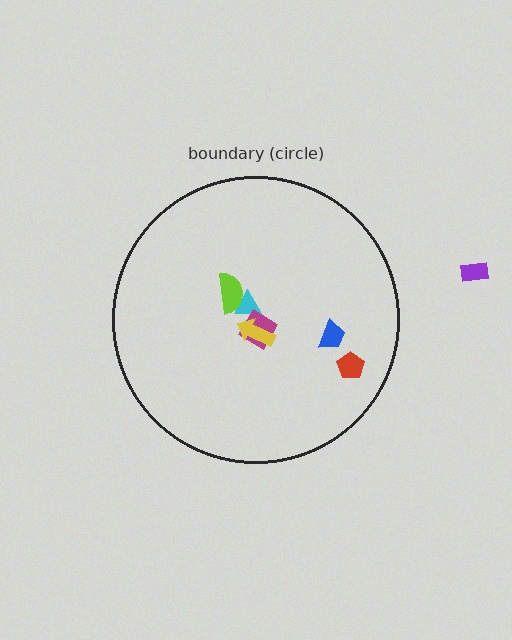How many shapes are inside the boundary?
6 inside, 1 outside.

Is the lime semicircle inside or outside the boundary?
Inside.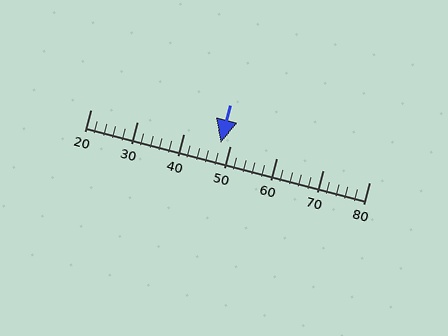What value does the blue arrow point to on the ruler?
The blue arrow points to approximately 48.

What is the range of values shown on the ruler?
The ruler shows values from 20 to 80.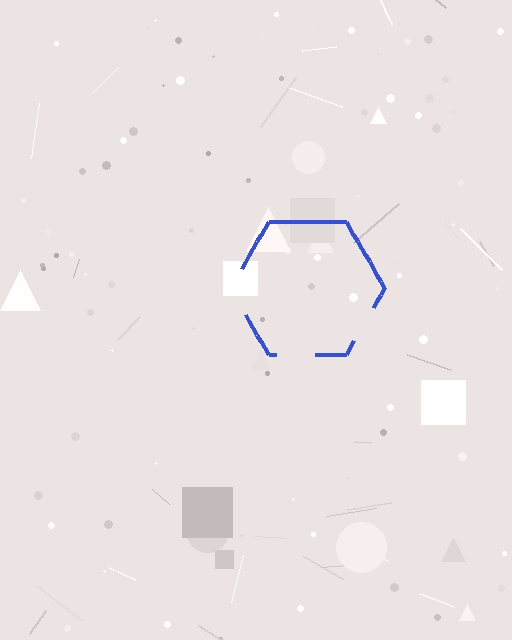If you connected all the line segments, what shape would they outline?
They would outline a hexagon.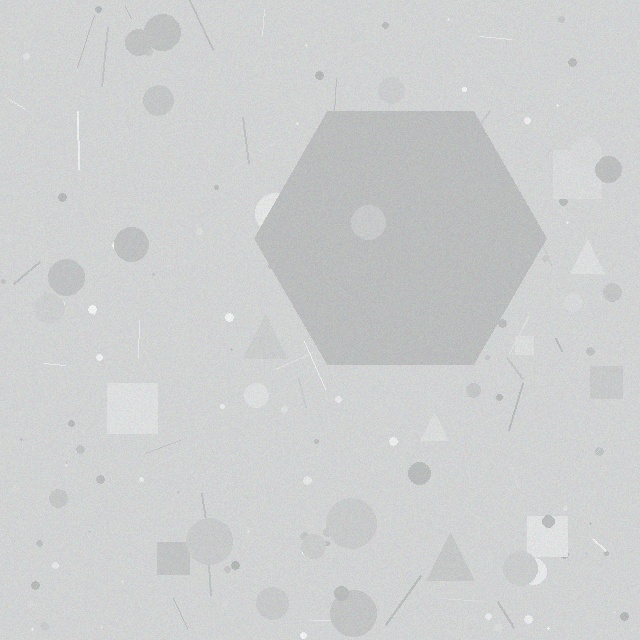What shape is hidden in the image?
A hexagon is hidden in the image.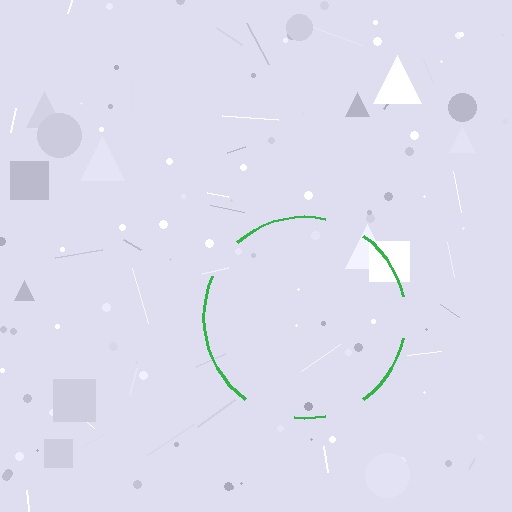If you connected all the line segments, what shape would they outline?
They would outline a circle.